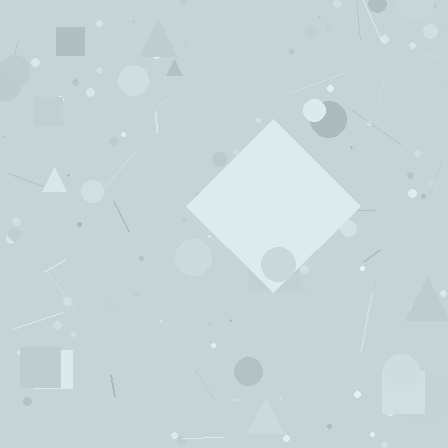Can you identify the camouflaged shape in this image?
The camouflaged shape is a diamond.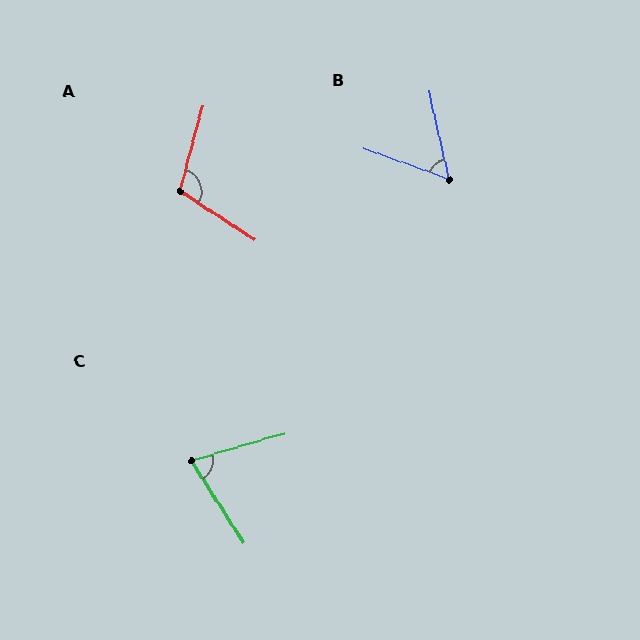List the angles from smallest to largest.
B (57°), C (74°), A (108°).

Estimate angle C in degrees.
Approximately 74 degrees.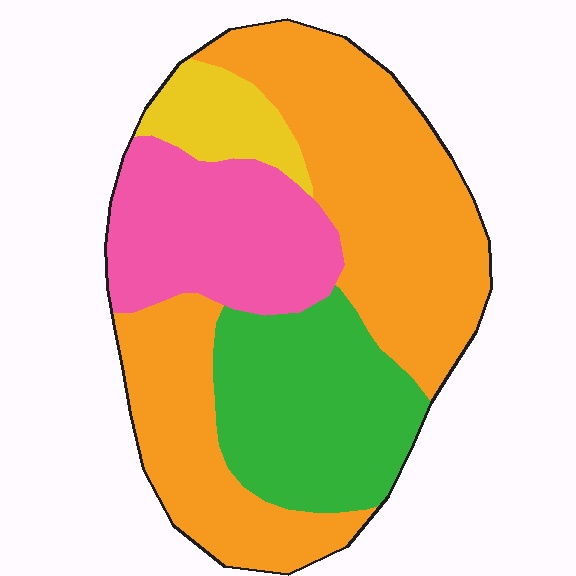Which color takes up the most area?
Orange, at roughly 50%.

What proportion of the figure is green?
Green takes up about one quarter (1/4) of the figure.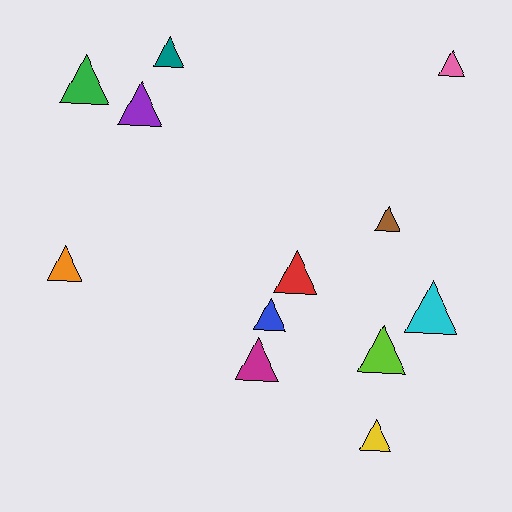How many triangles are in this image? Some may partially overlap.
There are 12 triangles.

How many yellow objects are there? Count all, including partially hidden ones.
There is 1 yellow object.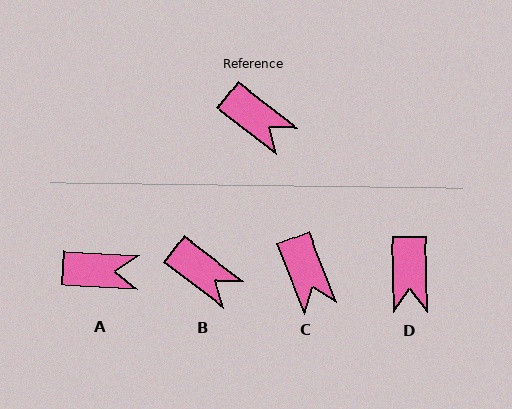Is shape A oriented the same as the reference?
No, it is off by about 35 degrees.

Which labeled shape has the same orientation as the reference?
B.